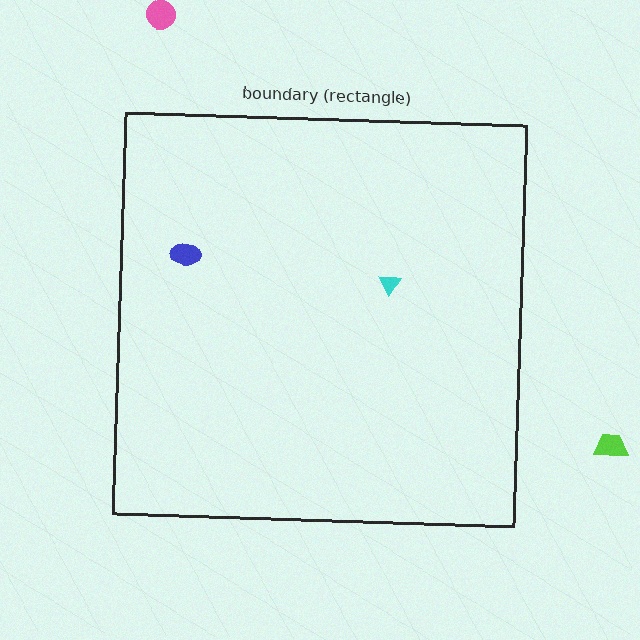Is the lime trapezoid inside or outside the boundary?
Outside.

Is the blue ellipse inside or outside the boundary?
Inside.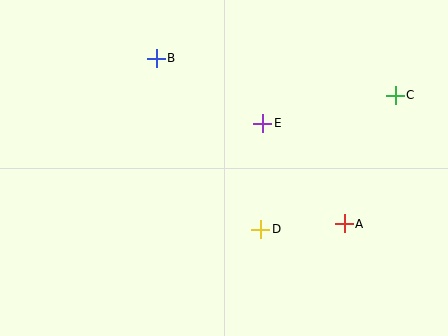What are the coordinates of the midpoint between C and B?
The midpoint between C and B is at (276, 77).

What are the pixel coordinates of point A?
Point A is at (344, 224).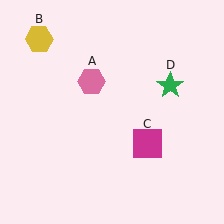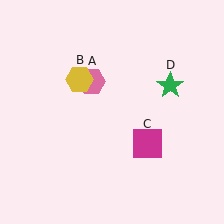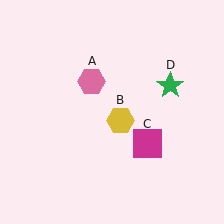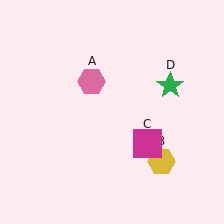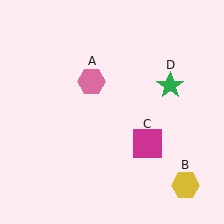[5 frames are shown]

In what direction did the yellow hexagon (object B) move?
The yellow hexagon (object B) moved down and to the right.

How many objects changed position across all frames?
1 object changed position: yellow hexagon (object B).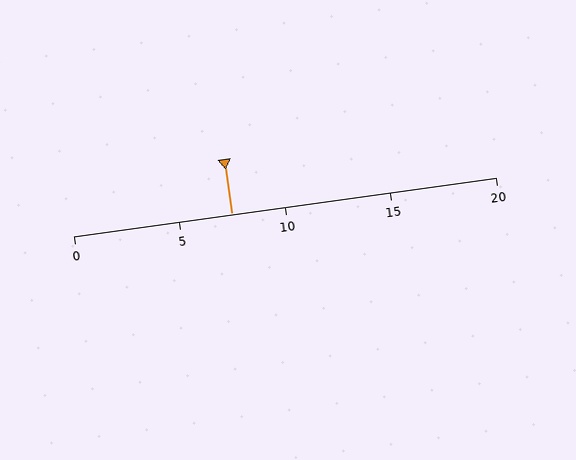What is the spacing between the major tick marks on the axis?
The major ticks are spaced 5 apart.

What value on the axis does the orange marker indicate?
The marker indicates approximately 7.5.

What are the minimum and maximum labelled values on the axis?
The axis runs from 0 to 20.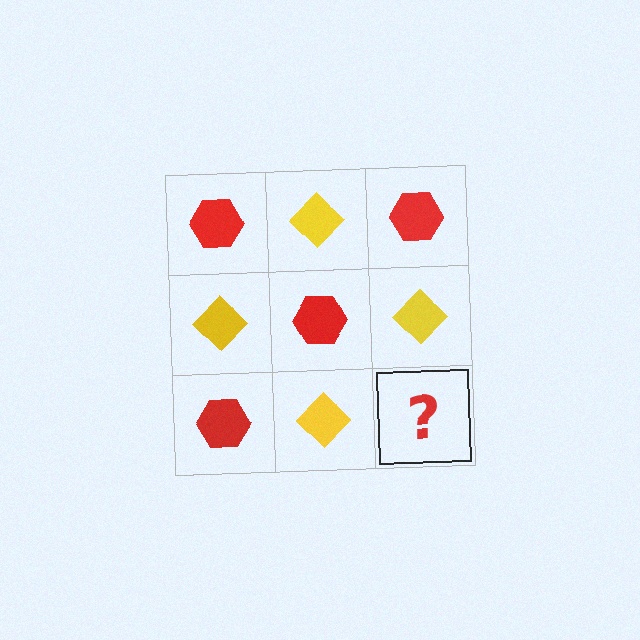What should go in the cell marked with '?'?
The missing cell should contain a red hexagon.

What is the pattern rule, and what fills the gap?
The rule is that it alternates red hexagon and yellow diamond in a checkerboard pattern. The gap should be filled with a red hexagon.